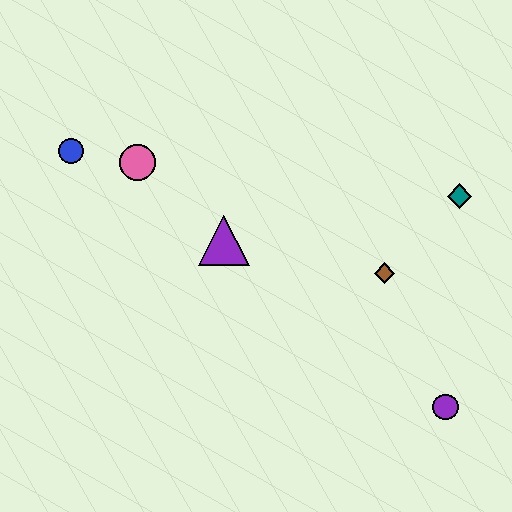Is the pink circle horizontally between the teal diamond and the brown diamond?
No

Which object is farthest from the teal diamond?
The blue circle is farthest from the teal diamond.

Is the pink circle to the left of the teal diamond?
Yes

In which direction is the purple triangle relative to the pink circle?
The purple triangle is to the right of the pink circle.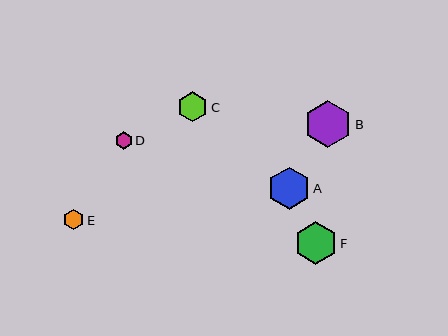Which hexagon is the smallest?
Hexagon D is the smallest with a size of approximately 17 pixels.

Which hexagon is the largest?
Hexagon B is the largest with a size of approximately 48 pixels.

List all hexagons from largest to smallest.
From largest to smallest: B, F, A, C, E, D.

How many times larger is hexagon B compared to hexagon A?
Hexagon B is approximately 1.1 times the size of hexagon A.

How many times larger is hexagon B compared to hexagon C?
Hexagon B is approximately 1.6 times the size of hexagon C.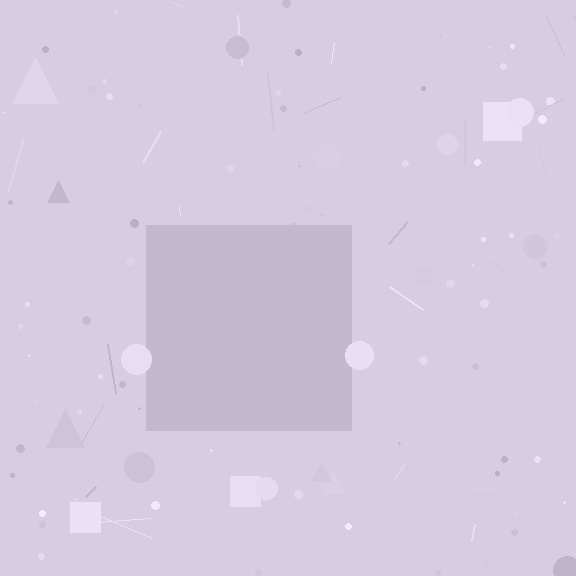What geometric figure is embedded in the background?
A square is embedded in the background.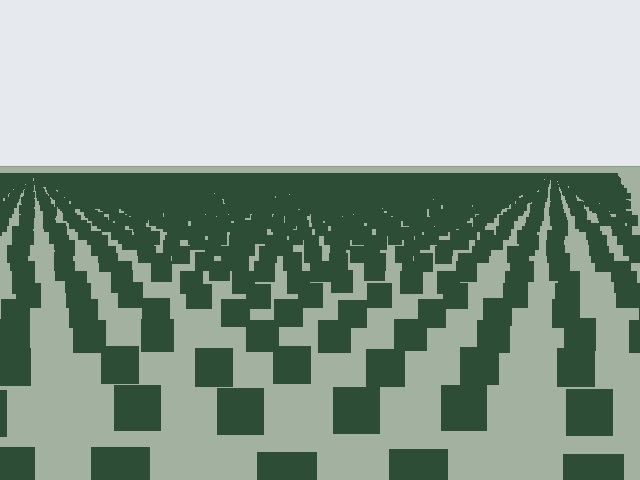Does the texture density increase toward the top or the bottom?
Density increases toward the top.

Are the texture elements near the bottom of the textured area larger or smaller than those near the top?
Larger. Near the bottom, elements are closer to the viewer and appear at a bigger on-screen size.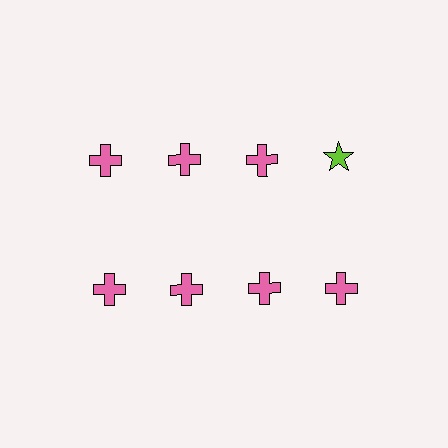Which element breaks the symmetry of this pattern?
The lime star in the top row, second from right column breaks the symmetry. All other shapes are pink crosses.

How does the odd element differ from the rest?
It differs in both color (lime instead of pink) and shape (star instead of cross).